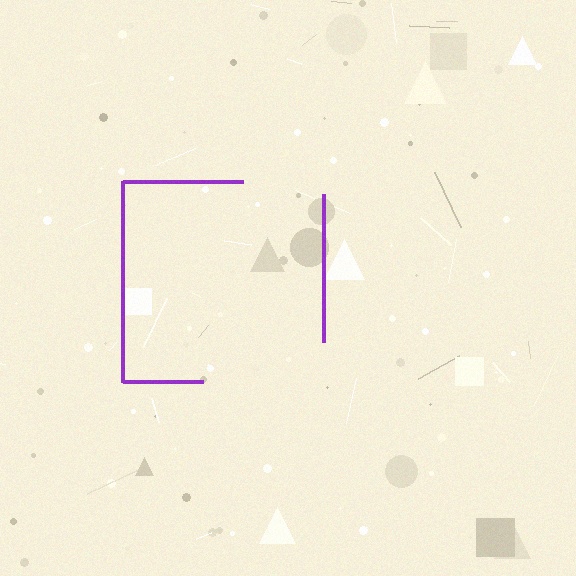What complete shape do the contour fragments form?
The contour fragments form a square.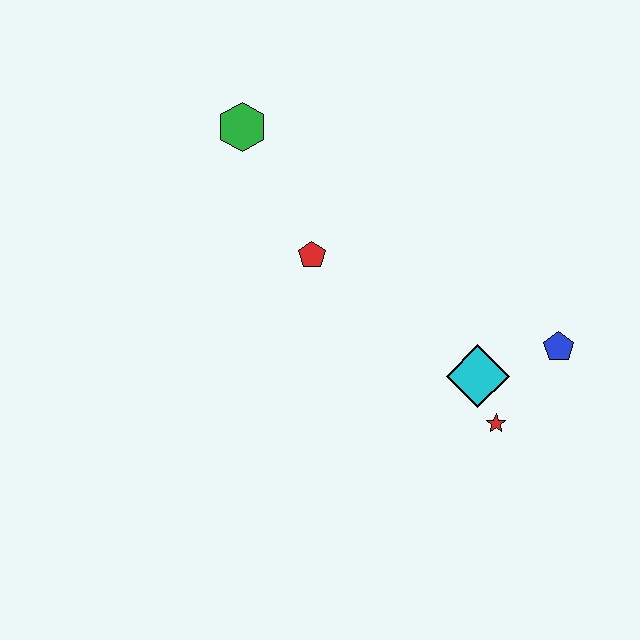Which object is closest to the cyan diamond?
The red star is closest to the cyan diamond.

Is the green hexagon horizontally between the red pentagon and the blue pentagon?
No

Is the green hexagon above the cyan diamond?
Yes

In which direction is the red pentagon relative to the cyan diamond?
The red pentagon is to the left of the cyan diamond.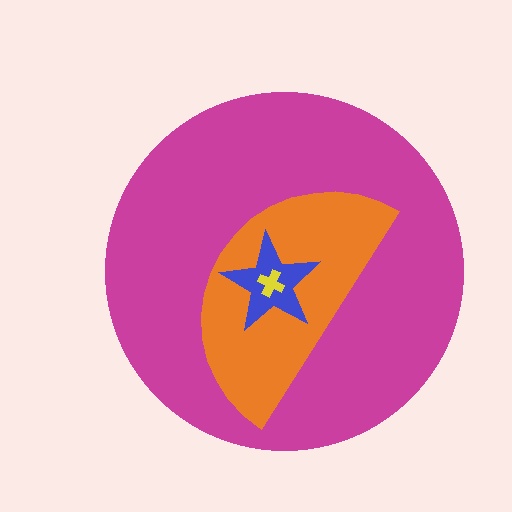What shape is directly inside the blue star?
The yellow cross.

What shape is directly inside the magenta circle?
The orange semicircle.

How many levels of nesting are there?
4.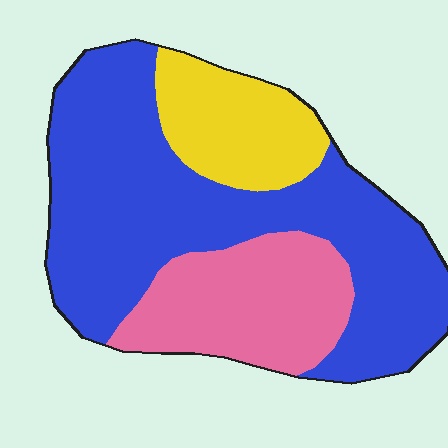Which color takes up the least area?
Yellow, at roughly 15%.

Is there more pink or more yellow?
Pink.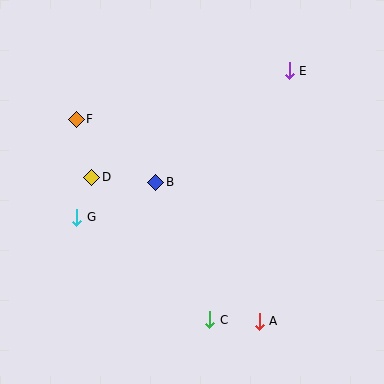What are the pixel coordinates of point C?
Point C is at (210, 320).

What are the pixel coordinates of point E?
Point E is at (289, 71).